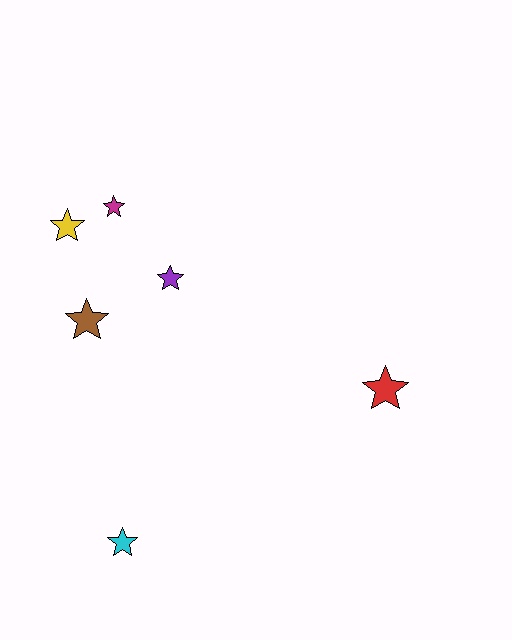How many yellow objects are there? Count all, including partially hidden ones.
There is 1 yellow object.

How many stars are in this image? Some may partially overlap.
There are 6 stars.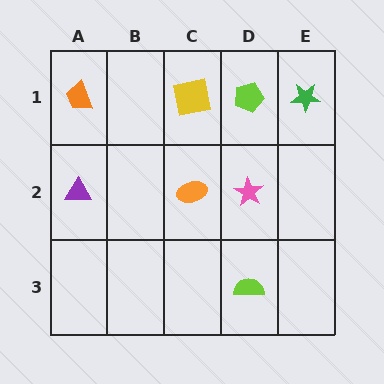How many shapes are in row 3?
1 shape.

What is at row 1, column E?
A green star.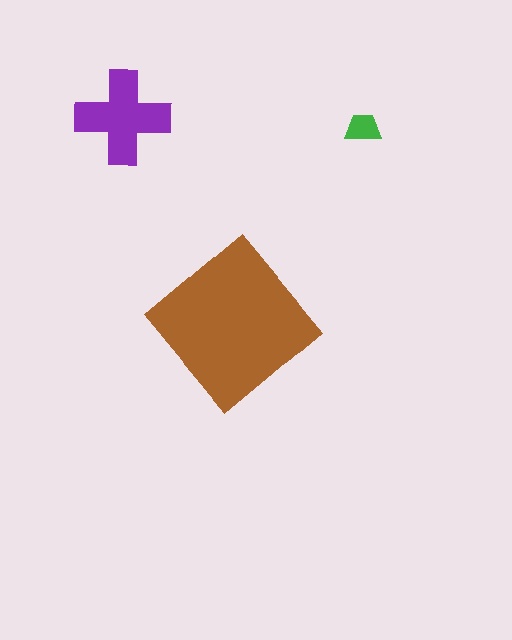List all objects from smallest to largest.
The green trapezoid, the purple cross, the brown diamond.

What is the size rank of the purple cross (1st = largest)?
2nd.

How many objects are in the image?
There are 3 objects in the image.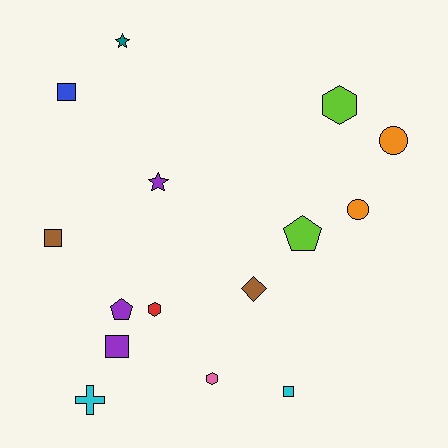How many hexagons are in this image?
There are 3 hexagons.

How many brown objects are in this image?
There are 2 brown objects.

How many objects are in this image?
There are 15 objects.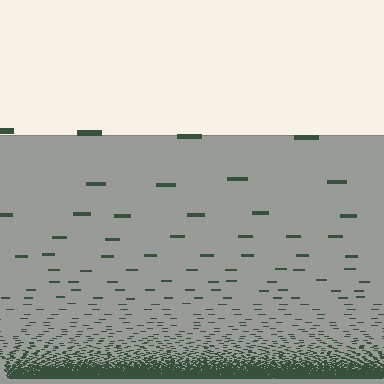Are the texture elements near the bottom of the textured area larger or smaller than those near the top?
Smaller. The gradient is inverted — elements near the bottom are smaller and denser.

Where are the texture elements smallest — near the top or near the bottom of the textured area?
Near the bottom.